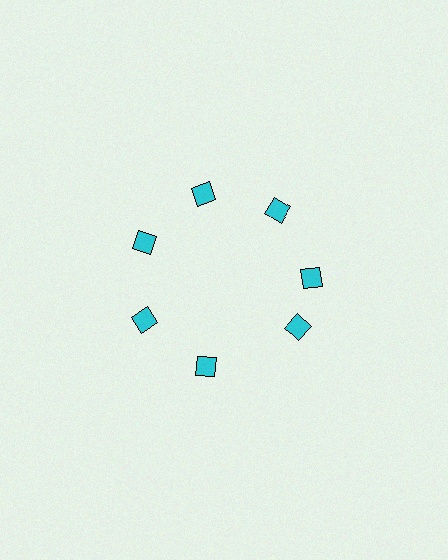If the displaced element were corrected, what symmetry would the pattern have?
It would have 7-fold rotational symmetry — the pattern would map onto itself every 51 degrees.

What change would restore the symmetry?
The symmetry would be restored by rotating it back into even spacing with its neighbors so that all 7 diamonds sit at equal angles and equal distance from the center.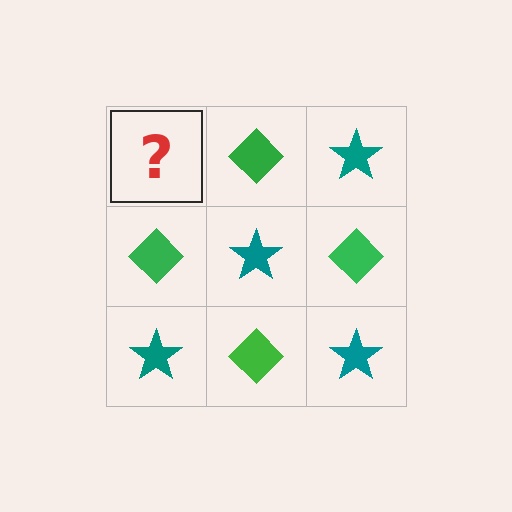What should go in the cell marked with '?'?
The missing cell should contain a teal star.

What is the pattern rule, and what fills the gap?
The rule is that it alternates teal star and green diamond in a checkerboard pattern. The gap should be filled with a teal star.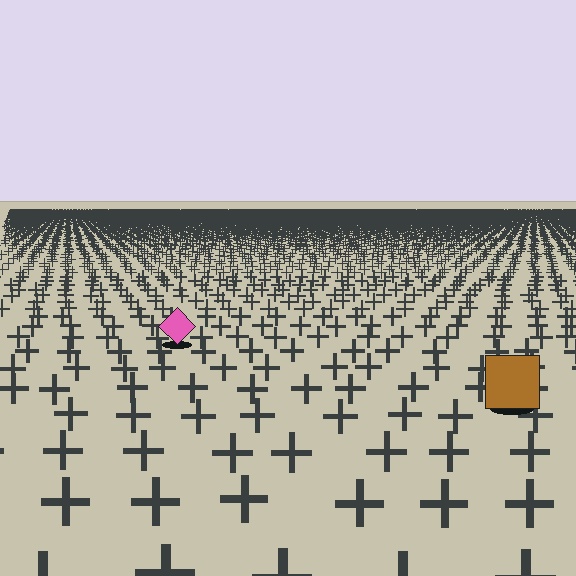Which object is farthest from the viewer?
The pink diamond is farthest from the viewer. It appears smaller and the ground texture around it is denser.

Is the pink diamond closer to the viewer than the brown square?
No. The brown square is closer — you can tell from the texture gradient: the ground texture is coarser near it.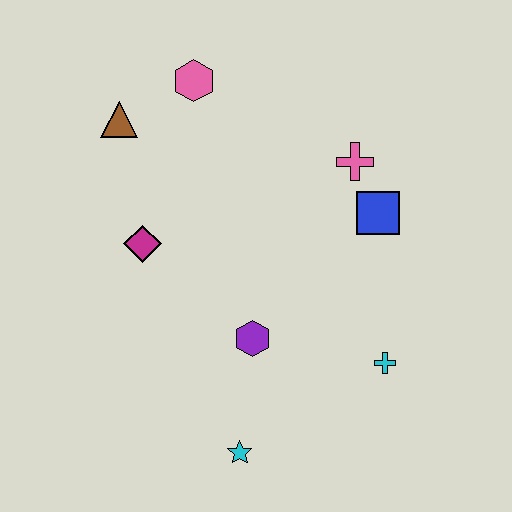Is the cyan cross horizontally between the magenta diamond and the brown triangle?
No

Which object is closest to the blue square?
The pink cross is closest to the blue square.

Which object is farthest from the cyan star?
The pink hexagon is farthest from the cyan star.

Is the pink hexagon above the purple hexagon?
Yes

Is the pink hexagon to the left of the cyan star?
Yes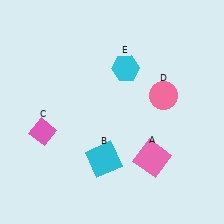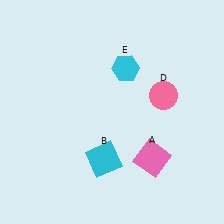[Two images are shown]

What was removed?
The pink diamond (C) was removed in Image 2.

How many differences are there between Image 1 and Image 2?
There is 1 difference between the two images.